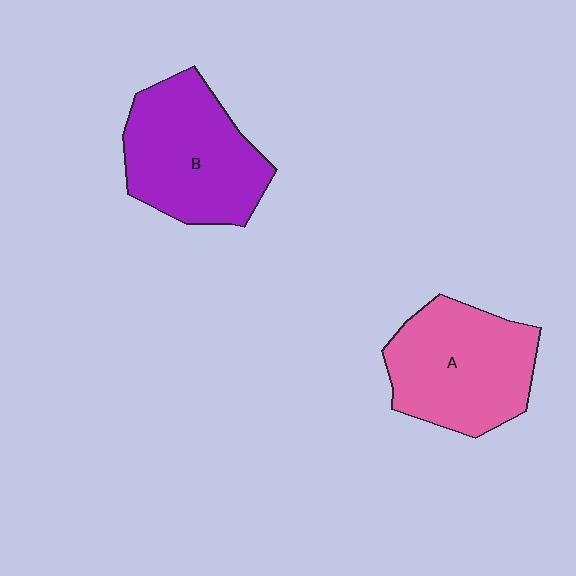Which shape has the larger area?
Shape B (purple).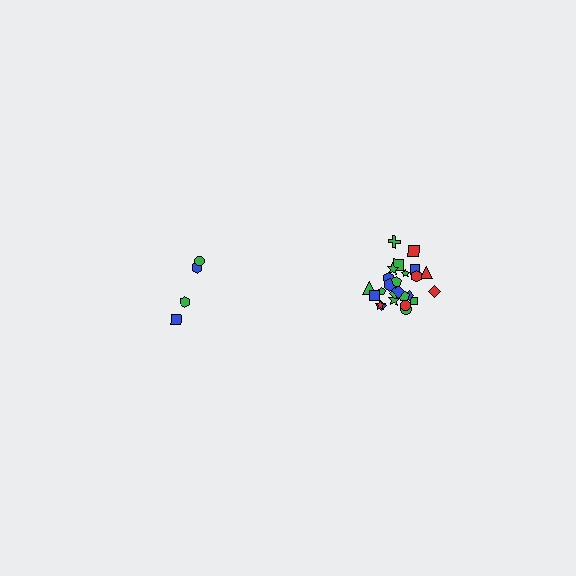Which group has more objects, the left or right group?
The right group.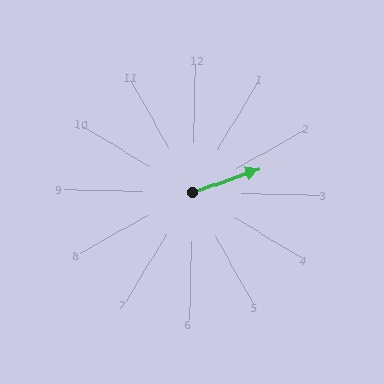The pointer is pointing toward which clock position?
Roughly 2 o'clock.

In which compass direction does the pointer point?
East.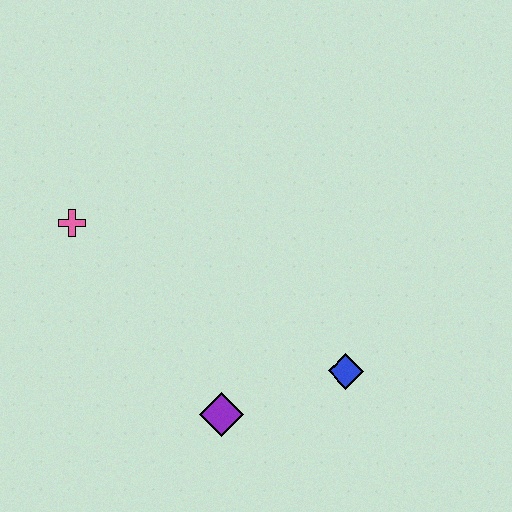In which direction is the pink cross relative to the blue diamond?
The pink cross is to the left of the blue diamond.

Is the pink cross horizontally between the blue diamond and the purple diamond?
No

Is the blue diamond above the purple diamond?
Yes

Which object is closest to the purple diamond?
The blue diamond is closest to the purple diamond.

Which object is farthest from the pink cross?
The blue diamond is farthest from the pink cross.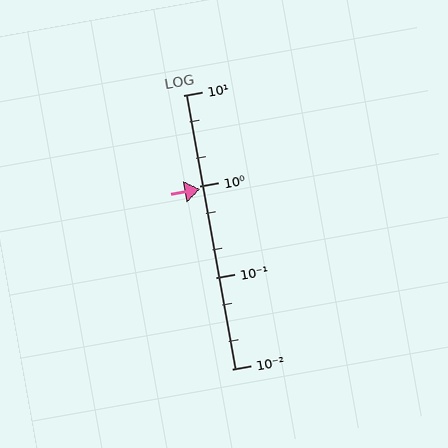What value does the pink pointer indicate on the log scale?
The pointer indicates approximately 0.94.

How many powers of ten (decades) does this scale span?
The scale spans 3 decades, from 0.01 to 10.